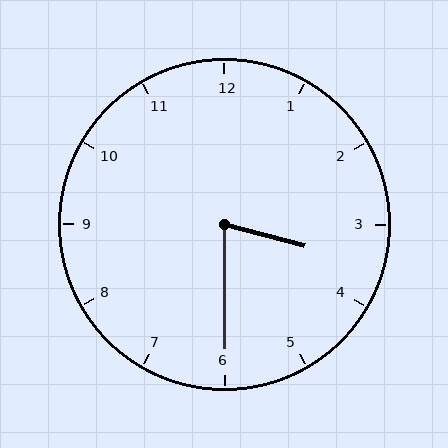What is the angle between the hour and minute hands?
Approximately 75 degrees.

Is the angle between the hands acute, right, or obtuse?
It is acute.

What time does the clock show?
3:30.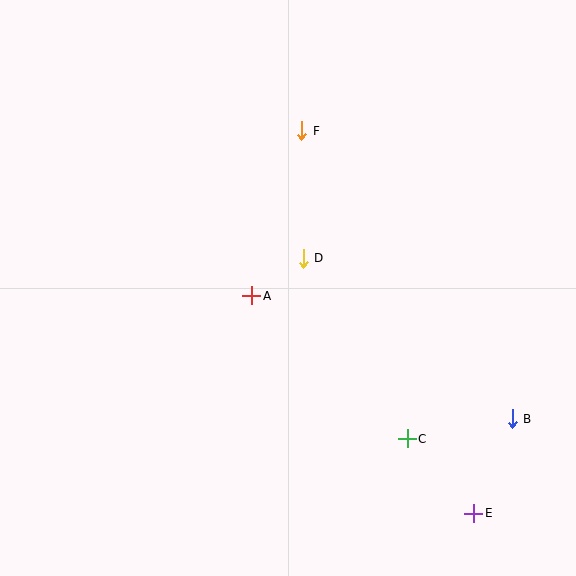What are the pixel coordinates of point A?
Point A is at (252, 296).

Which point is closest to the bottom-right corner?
Point E is closest to the bottom-right corner.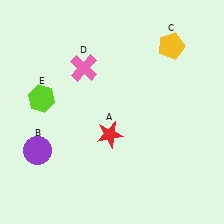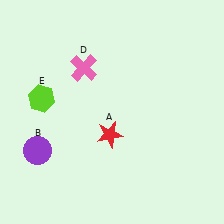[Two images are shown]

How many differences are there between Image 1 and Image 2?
There is 1 difference between the two images.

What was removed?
The yellow pentagon (C) was removed in Image 2.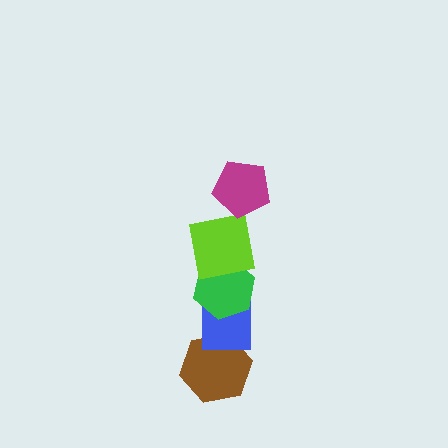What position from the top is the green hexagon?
The green hexagon is 3rd from the top.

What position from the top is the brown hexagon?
The brown hexagon is 5th from the top.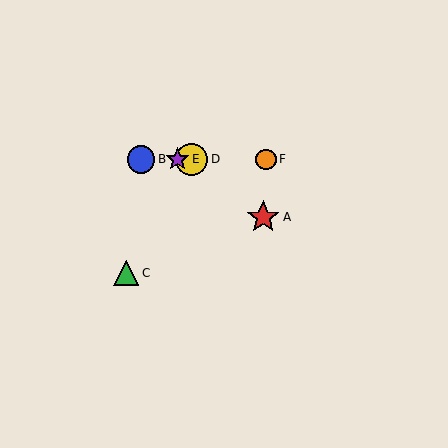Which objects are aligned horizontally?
Objects B, D, E, F are aligned horizontally.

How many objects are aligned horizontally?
4 objects (B, D, E, F) are aligned horizontally.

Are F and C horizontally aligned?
No, F is at y≈159 and C is at y≈273.